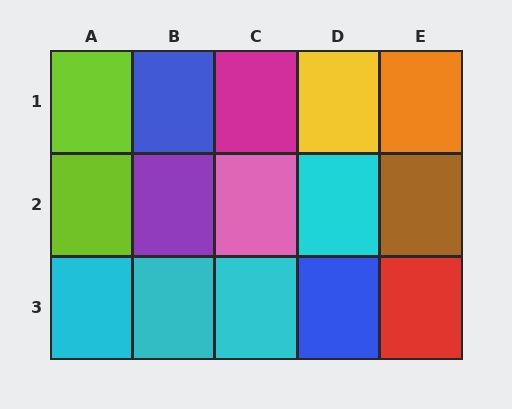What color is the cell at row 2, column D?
Cyan.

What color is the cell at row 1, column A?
Lime.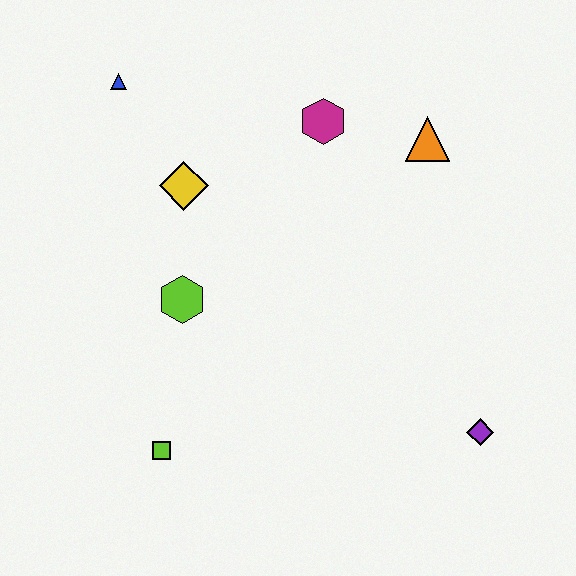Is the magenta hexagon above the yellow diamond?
Yes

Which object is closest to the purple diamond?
The orange triangle is closest to the purple diamond.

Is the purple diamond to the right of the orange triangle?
Yes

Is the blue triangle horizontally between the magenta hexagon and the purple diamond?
No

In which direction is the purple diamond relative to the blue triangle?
The purple diamond is to the right of the blue triangle.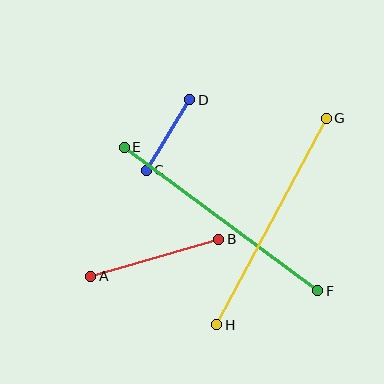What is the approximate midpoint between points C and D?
The midpoint is at approximately (168, 135) pixels.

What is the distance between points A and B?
The distance is approximately 134 pixels.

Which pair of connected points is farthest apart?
Points E and F are farthest apart.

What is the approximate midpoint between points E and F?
The midpoint is at approximately (221, 219) pixels.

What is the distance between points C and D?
The distance is approximately 83 pixels.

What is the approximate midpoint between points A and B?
The midpoint is at approximately (155, 258) pixels.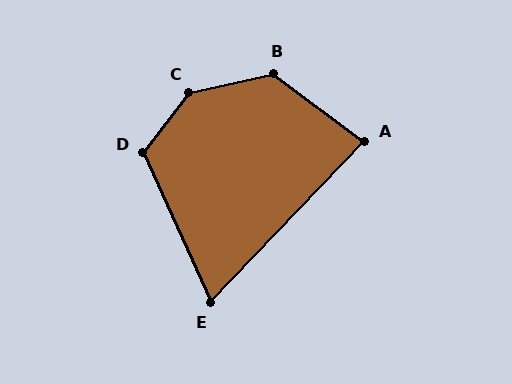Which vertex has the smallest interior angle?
E, at approximately 68 degrees.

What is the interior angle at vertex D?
Approximately 118 degrees (obtuse).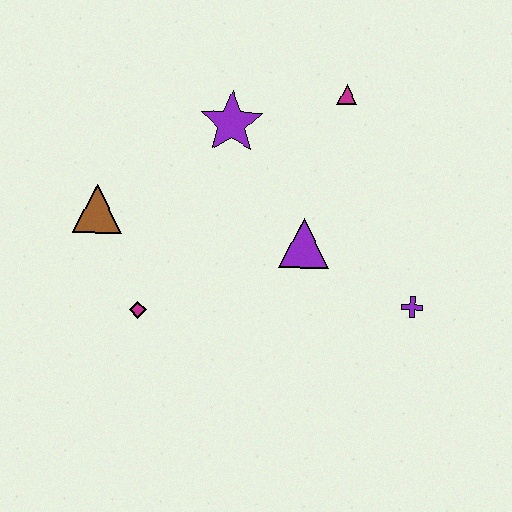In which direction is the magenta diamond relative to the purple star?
The magenta diamond is below the purple star.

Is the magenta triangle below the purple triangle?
No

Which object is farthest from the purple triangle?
The brown triangle is farthest from the purple triangle.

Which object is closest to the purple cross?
The purple triangle is closest to the purple cross.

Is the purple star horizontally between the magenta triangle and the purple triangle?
No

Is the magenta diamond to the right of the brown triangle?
Yes